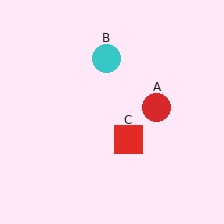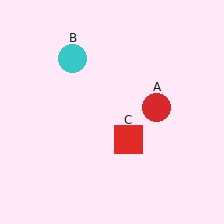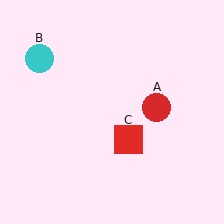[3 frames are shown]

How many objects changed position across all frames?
1 object changed position: cyan circle (object B).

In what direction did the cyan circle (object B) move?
The cyan circle (object B) moved left.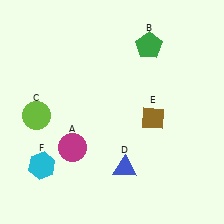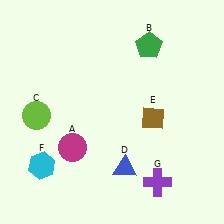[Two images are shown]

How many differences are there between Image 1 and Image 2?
There is 1 difference between the two images.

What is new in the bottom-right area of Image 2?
A purple cross (G) was added in the bottom-right area of Image 2.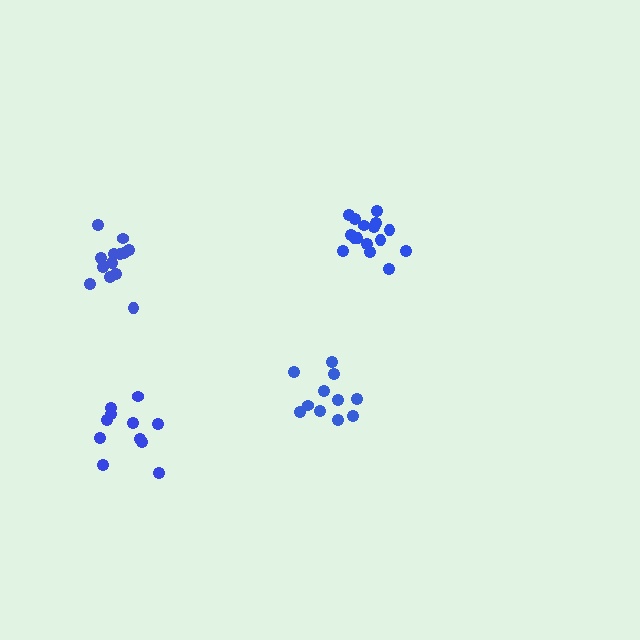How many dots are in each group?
Group 1: 11 dots, Group 2: 13 dots, Group 3: 11 dots, Group 4: 16 dots (51 total).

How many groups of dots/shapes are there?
There are 4 groups.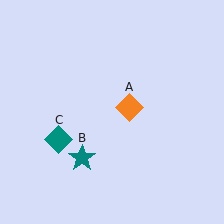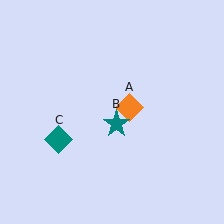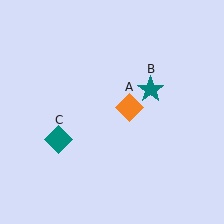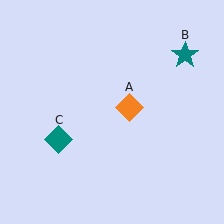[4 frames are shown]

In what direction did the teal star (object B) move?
The teal star (object B) moved up and to the right.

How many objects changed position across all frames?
1 object changed position: teal star (object B).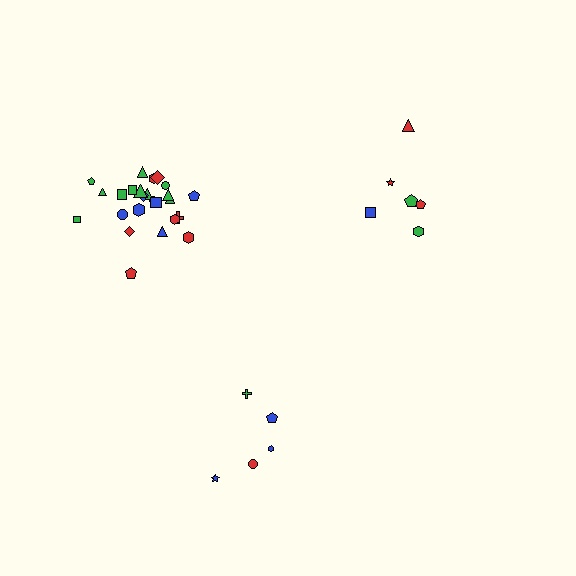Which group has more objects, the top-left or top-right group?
The top-left group.